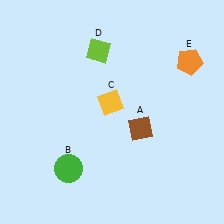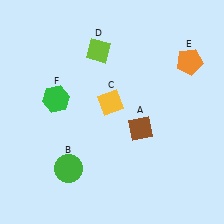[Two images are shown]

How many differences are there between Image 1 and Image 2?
There is 1 difference between the two images.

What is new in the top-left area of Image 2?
A green hexagon (F) was added in the top-left area of Image 2.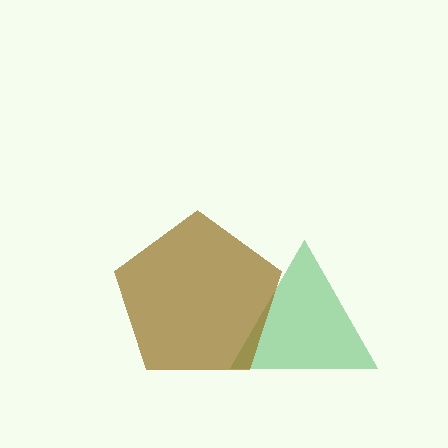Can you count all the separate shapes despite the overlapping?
Yes, there are 2 separate shapes.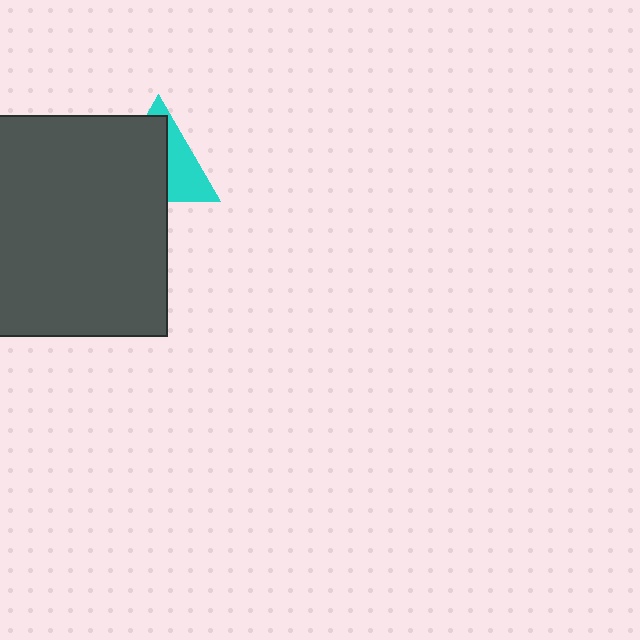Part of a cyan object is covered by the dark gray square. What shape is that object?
It is a triangle.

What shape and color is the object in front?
The object in front is a dark gray square.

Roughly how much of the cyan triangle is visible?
A small part of it is visible (roughly 41%).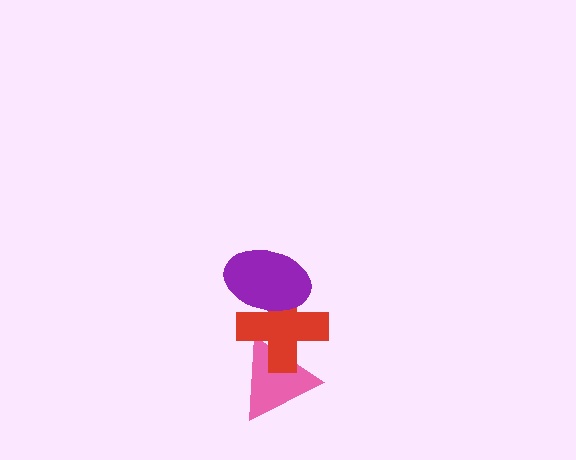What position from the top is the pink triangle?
The pink triangle is 3rd from the top.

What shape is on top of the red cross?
The purple ellipse is on top of the red cross.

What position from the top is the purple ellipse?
The purple ellipse is 1st from the top.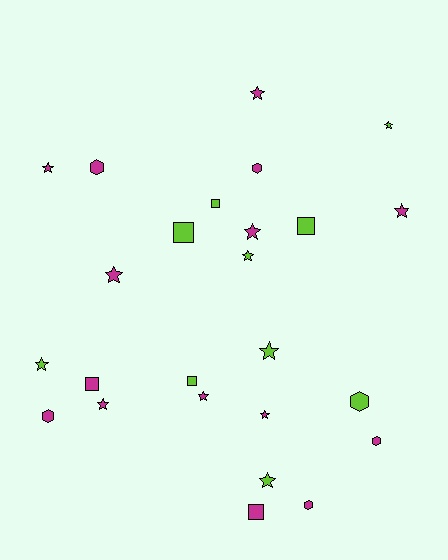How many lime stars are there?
There are 5 lime stars.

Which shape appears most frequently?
Star, with 13 objects.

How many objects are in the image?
There are 25 objects.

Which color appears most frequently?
Magenta, with 15 objects.